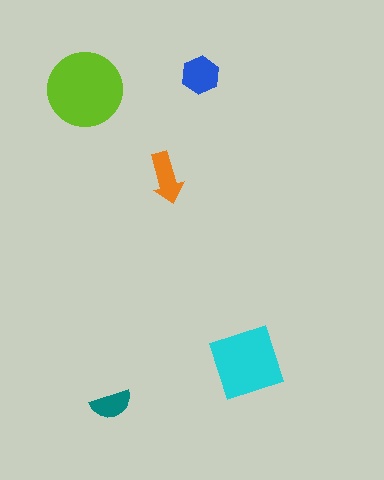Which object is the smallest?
The teal semicircle.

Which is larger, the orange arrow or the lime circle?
The lime circle.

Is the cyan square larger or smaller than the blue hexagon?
Larger.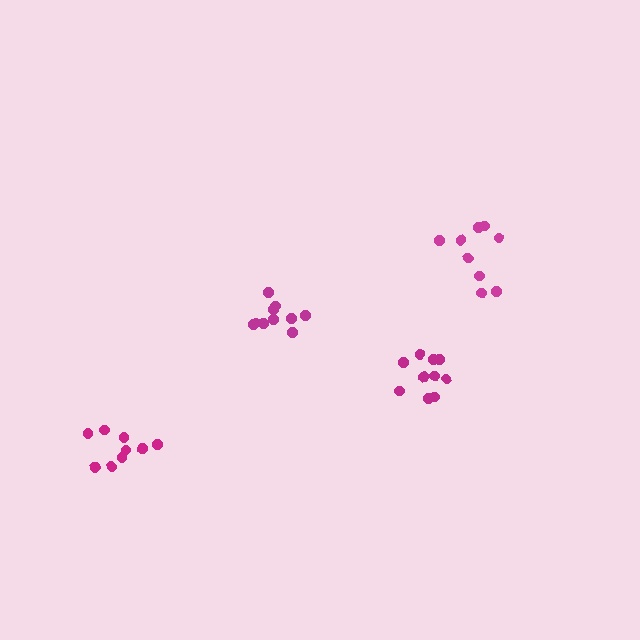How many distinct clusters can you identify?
There are 4 distinct clusters.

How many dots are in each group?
Group 1: 11 dots, Group 2: 10 dots, Group 3: 9 dots, Group 4: 9 dots (39 total).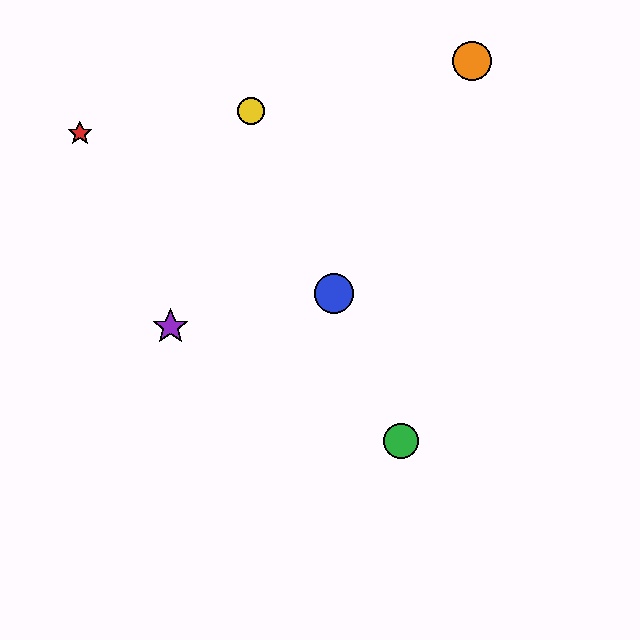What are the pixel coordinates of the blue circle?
The blue circle is at (334, 294).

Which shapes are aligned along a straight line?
The blue circle, the green circle, the yellow circle are aligned along a straight line.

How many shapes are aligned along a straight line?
3 shapes (the blue circle, the green circle, the yellow circle) are aligned along a straight line.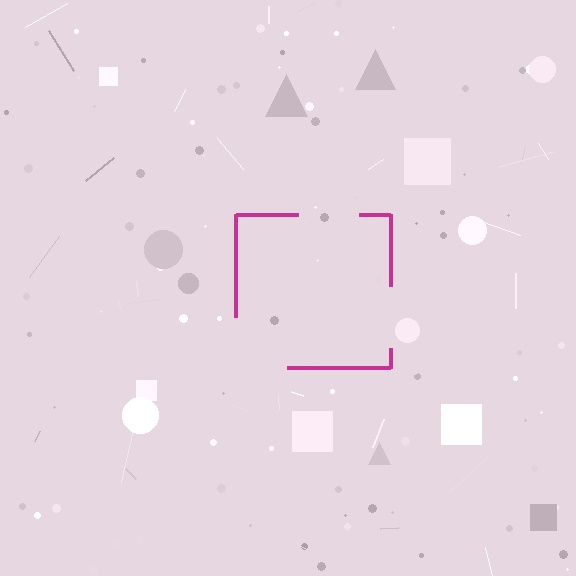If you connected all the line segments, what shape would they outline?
They would outline a square.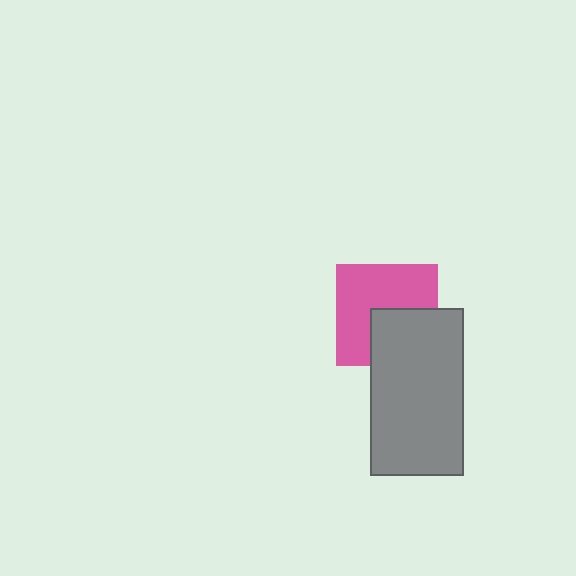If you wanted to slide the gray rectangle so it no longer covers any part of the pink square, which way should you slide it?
Slide it toward the lower-right — that is the most direct way to separate the two shapes.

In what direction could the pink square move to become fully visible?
The pink square could move toward the upper-left. That would shift it out from behind the gray rectangle entirely.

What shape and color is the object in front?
The object in front is a gray rectangle.